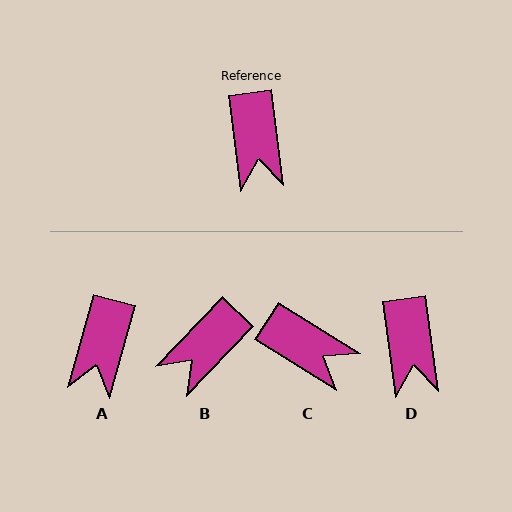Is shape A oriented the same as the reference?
No, it is off by about 23 degrees.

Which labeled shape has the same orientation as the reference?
D.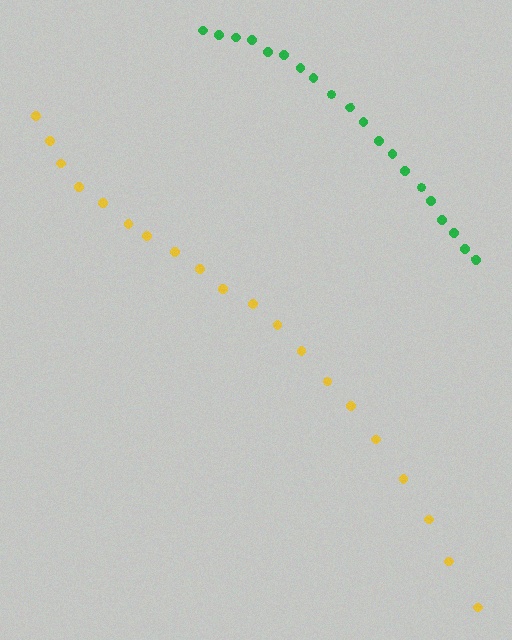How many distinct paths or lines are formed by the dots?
There are 2 distinct paths.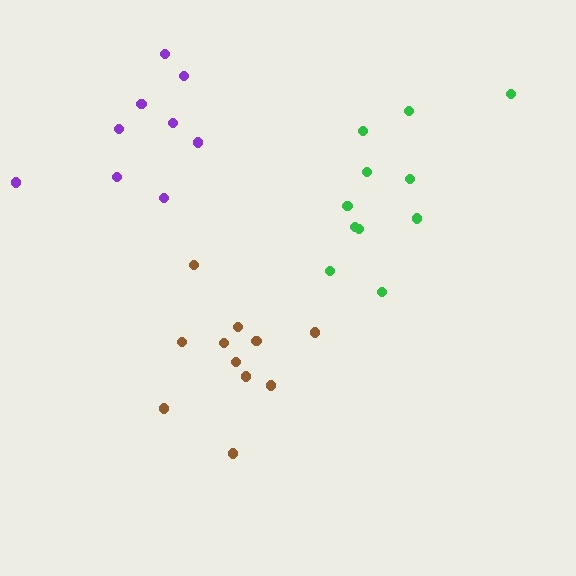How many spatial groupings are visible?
There are 3 spatial groupings.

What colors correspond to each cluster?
The clusters are colored: green, brown, purple.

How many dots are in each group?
Group 1: 11 dots, Group 2: 11 dots, Group 3: 9 dots (31 total).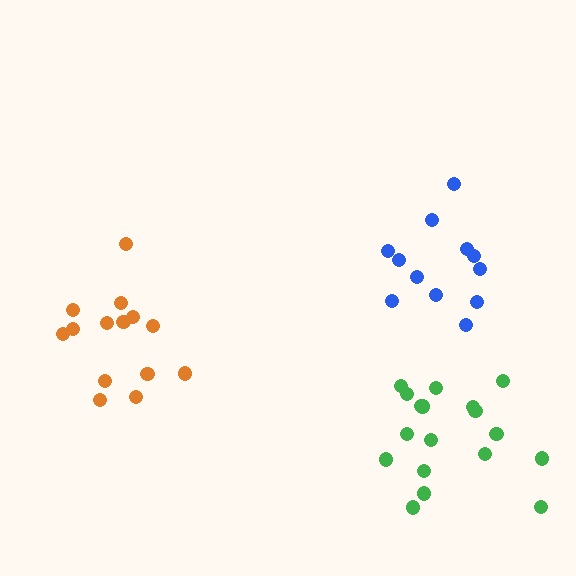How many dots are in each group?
Group 1: 12 dots, Group 2: 18 dots, Group 3: 14 dots (44 total).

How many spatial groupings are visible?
There are 3 spatial groupings.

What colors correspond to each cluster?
The clusters are colored: blue, green, orange.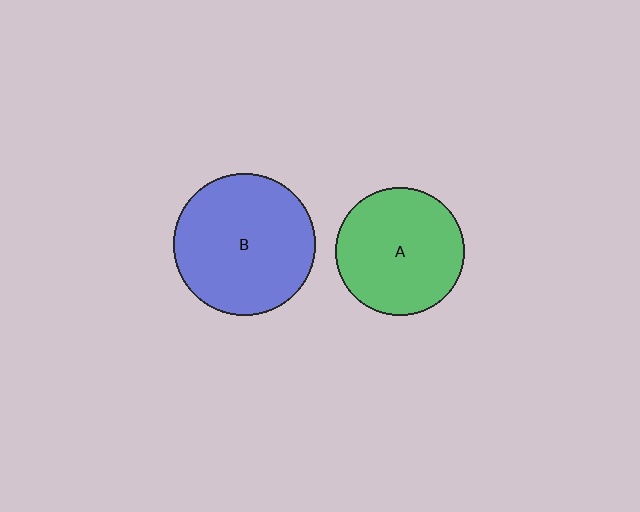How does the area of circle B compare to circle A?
Approximately 1.2 times.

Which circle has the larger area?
Circle B (blue).